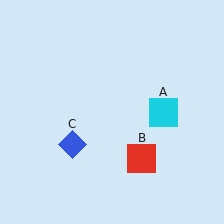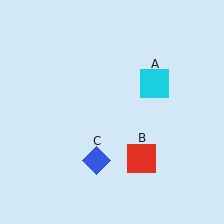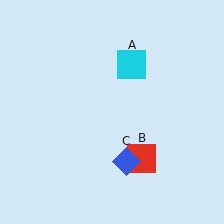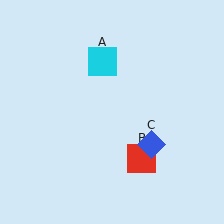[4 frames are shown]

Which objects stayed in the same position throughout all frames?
Red square (object B) remained stationary.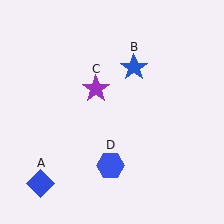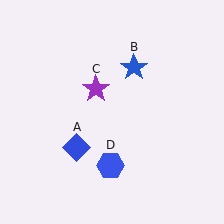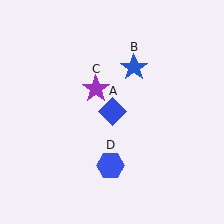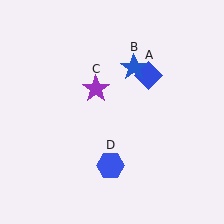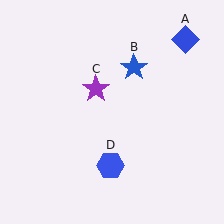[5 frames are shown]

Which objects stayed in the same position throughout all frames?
Blue star (object B) and purple star (object C) and blue hexagon (object D) remained stationary.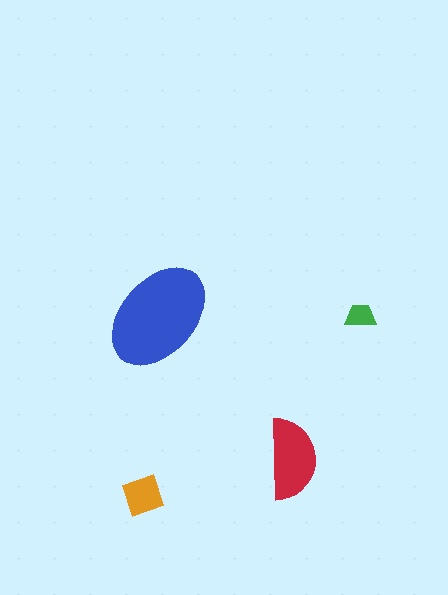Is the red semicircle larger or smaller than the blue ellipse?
Smaller.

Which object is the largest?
The blue ellipse.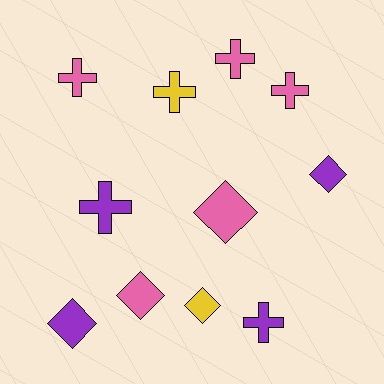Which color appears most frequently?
Pink, with 5 objects.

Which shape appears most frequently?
Cross, with 6 objects.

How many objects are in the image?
There are 11 objects.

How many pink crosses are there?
There are 3 pink crosses.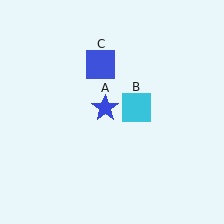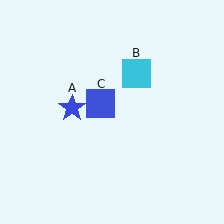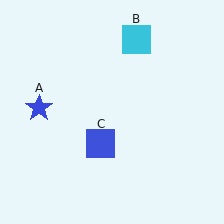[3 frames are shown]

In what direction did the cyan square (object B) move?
The cyan square (object B) moved up.